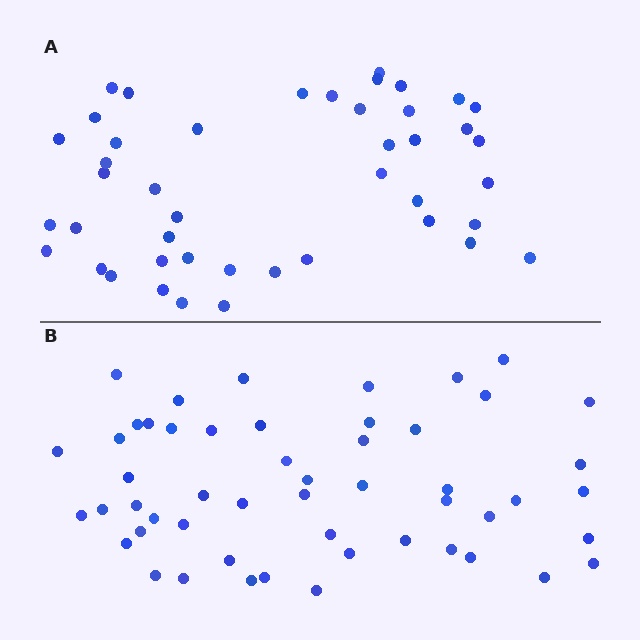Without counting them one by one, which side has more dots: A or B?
Region B (the bottom region) has more dots.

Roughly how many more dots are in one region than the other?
Region B has roughly 8 or so more dots than region A.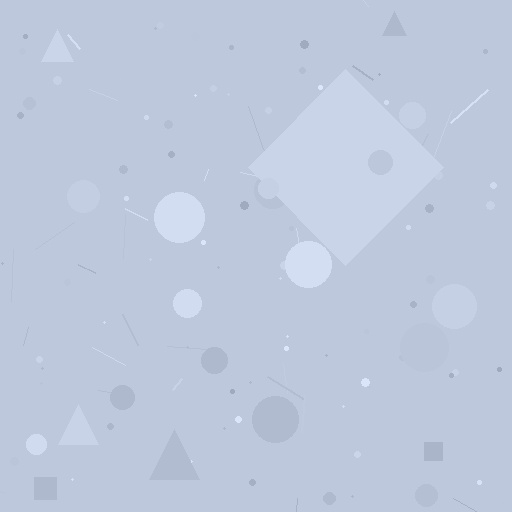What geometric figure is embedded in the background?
A diamond is embedded in the background.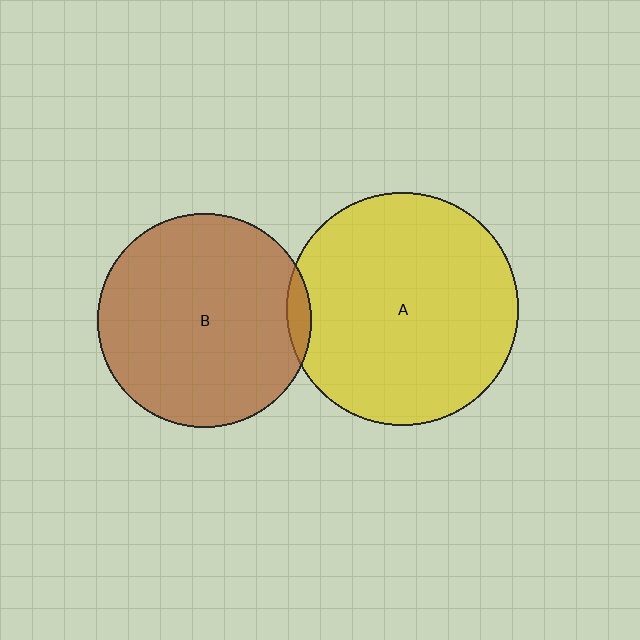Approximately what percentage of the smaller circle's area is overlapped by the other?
Approximately 5%.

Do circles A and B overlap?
Yes.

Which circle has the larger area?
Circle A (yellow).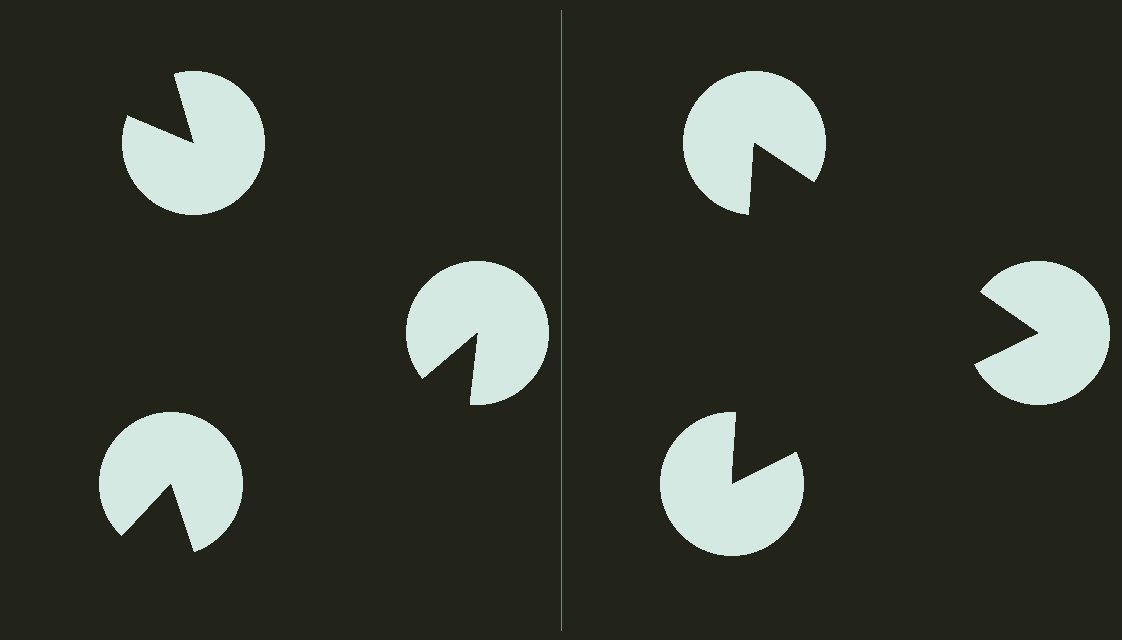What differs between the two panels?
The pac-man discs are positioned identically on both sides; only the wedge orientations differ. On the right they align to a triangle; on the left they are misaligned.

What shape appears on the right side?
An illusory triangle.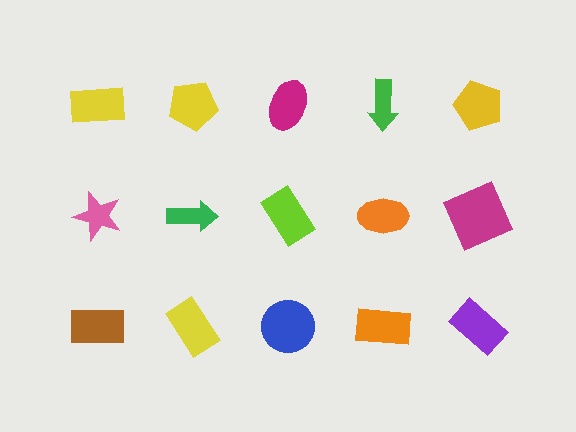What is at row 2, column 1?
A pink star.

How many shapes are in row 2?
5 shapes.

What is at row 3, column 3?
A blue circle.